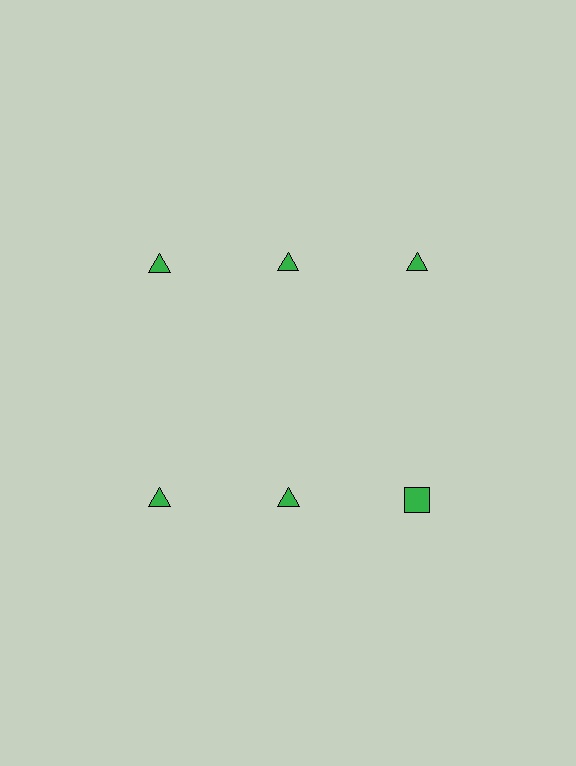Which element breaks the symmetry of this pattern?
The green square in the second row, center column breaks the symmetry. All other shapes are green triangles.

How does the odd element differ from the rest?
It has a different shape: square instead of triangle.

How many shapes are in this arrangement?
There are 6 shapes arranged in a grid pattern.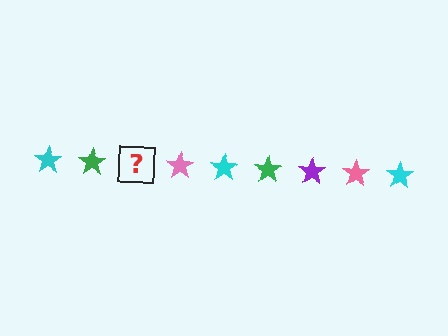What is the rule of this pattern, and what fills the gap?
The rule is that the pattern cycles through cyan, green, purple, pink stars. The gap should be filled with a purple star.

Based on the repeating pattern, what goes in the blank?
The blank should be a purple star.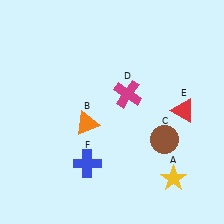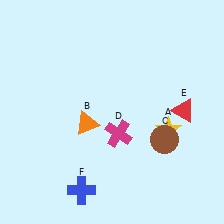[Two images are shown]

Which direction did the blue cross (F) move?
The blue cross (F) moved down.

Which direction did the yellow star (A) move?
The yellow star (A) moved up.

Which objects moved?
The objects that moved are: the yellow star (A), the magenta cross (D), the blue cross (F).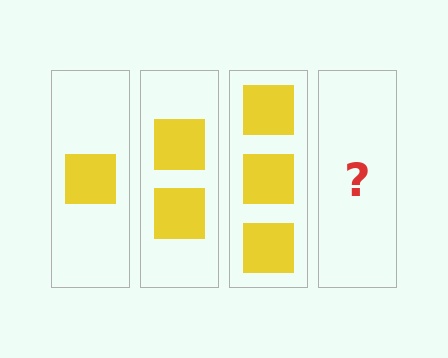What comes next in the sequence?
The next element should be 4 squares.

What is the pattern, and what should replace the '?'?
The pattern is that each step adds one more square. The '?' should be 4 squares.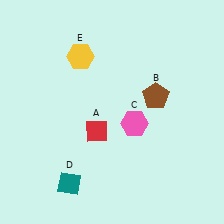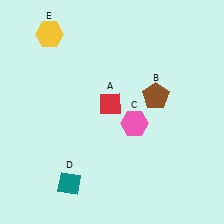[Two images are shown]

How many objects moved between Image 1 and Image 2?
2 objects moved between the two images.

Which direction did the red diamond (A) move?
The red diamond (A) moved up.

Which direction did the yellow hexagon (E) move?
The yellow hexagon (E) moved left.